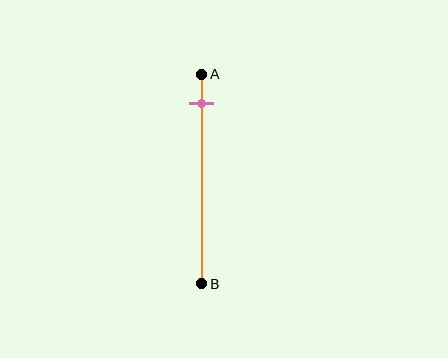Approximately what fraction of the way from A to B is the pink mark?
The pink mark is approximately 15% of the way from A to B.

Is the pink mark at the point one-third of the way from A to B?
No, the mark is at about 15% from A, not at the 33% one-third point.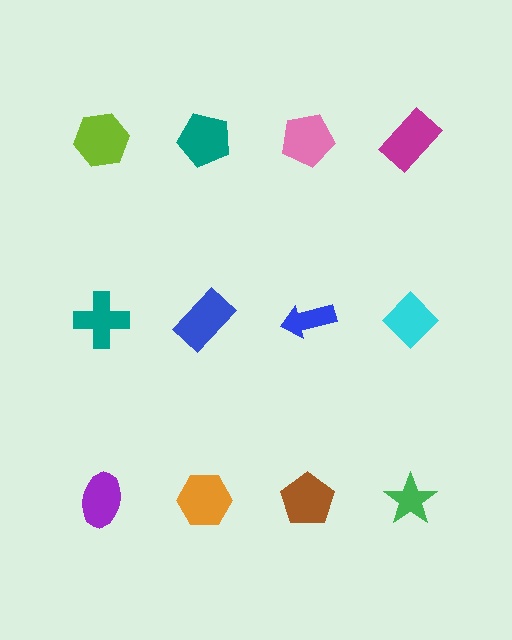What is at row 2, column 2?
A blue rectangle.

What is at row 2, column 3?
A blue arrow.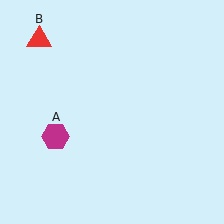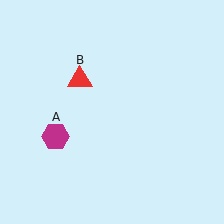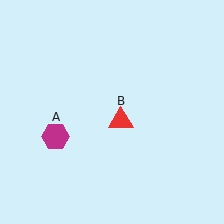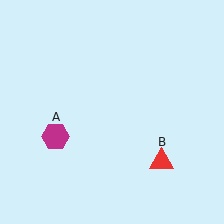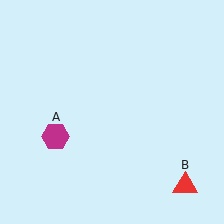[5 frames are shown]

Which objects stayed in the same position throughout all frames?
Magenta hexagon (object A) remained stationary.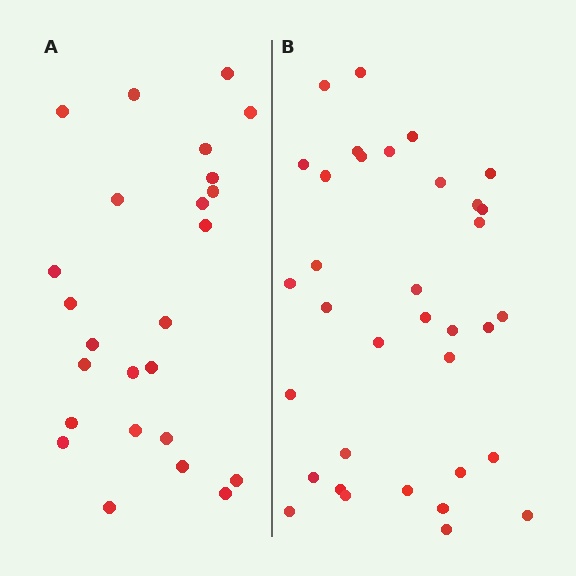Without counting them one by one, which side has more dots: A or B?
Region B (the right region) has more dots.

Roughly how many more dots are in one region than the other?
Region B has roughly 10 or so more dots than region A.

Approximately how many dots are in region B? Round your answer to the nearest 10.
About 40 dots. (The exact count is 35, which rounds to 40.)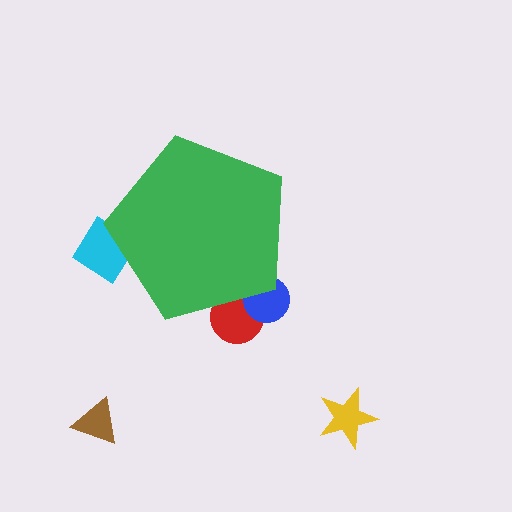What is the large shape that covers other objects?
A green pentagon.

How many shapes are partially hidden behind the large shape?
3 shapes are partially hidden.